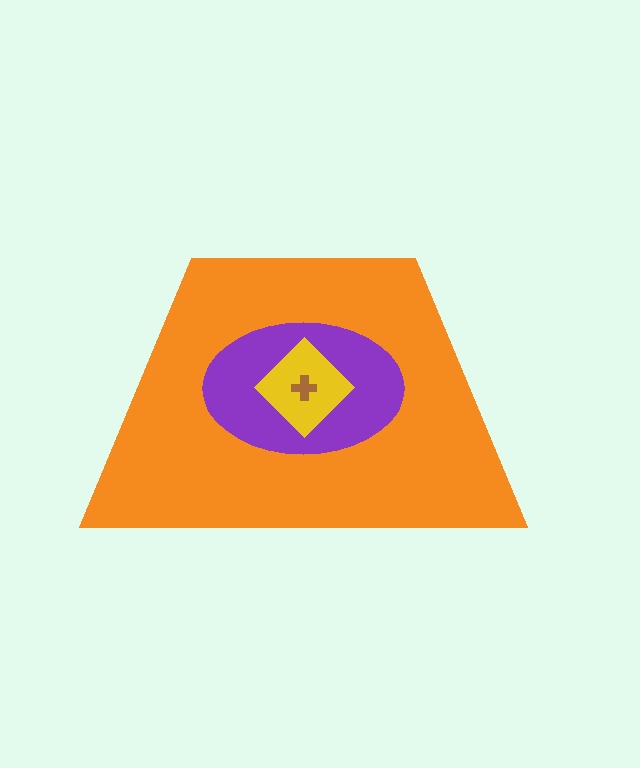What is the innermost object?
The brown cross.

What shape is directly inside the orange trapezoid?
The purple ellipse.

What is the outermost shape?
The orange trapezoid.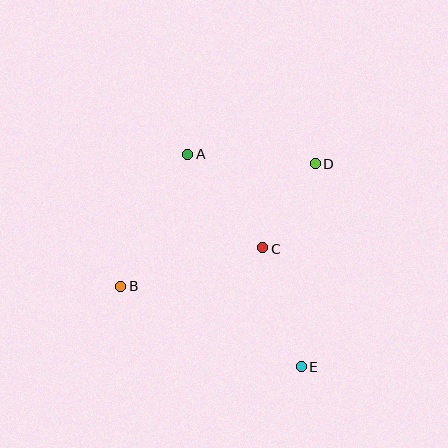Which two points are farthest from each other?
Points A and E are farthest from each other.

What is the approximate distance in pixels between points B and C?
The distance between B and C is approximately 146 pixels.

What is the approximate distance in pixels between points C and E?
The distance between C and E is approximately 125 pixels.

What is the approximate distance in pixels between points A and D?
The distance between A and D is approximately 128 pixels.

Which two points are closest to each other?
Points C and D are closest to each other.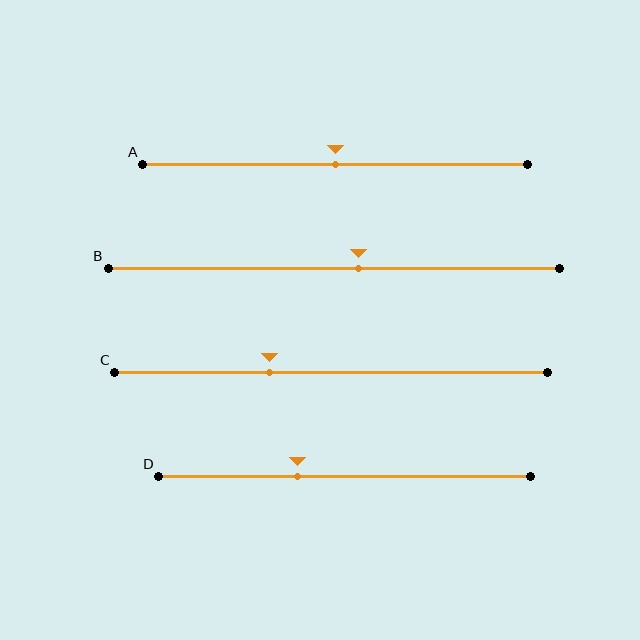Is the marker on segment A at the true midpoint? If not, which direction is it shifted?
Yes, the marker on segment A is at the true midpoint.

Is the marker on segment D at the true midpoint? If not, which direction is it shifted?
No, the marker on segment D is shifted to the left by about 13% of the segment length.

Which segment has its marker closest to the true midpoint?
Segment A has its marker closest to the true midpoint.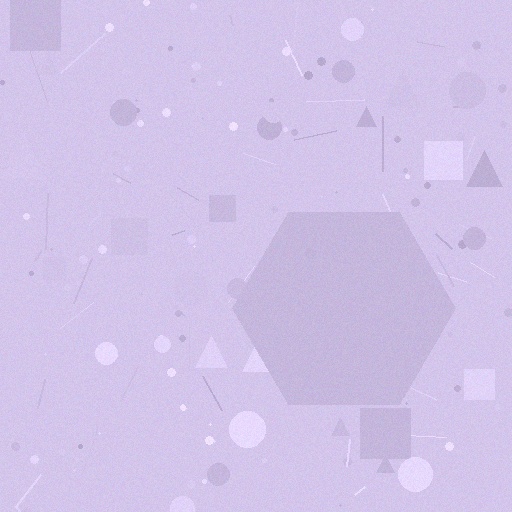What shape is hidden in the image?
A hexagon is hidden in the image.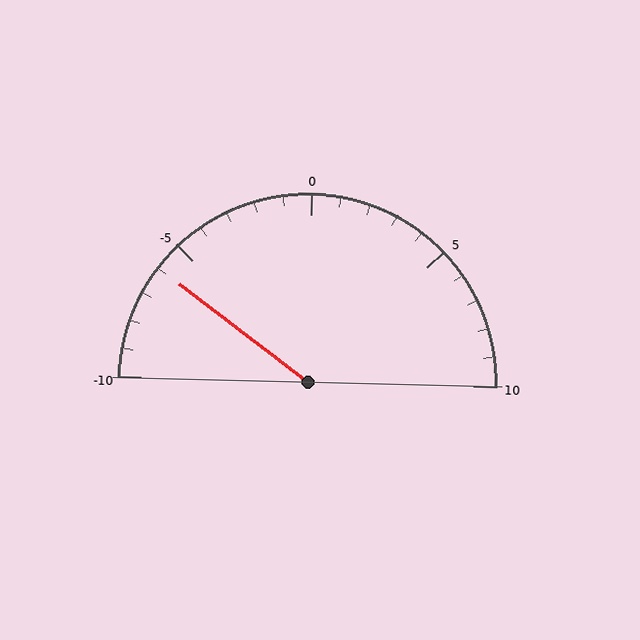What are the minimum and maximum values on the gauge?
The gauge ranges from -10 to 10.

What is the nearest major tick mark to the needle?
The nearest major tick mark is -5.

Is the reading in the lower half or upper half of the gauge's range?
The reading is in the lower half of the range (-10 to 10).